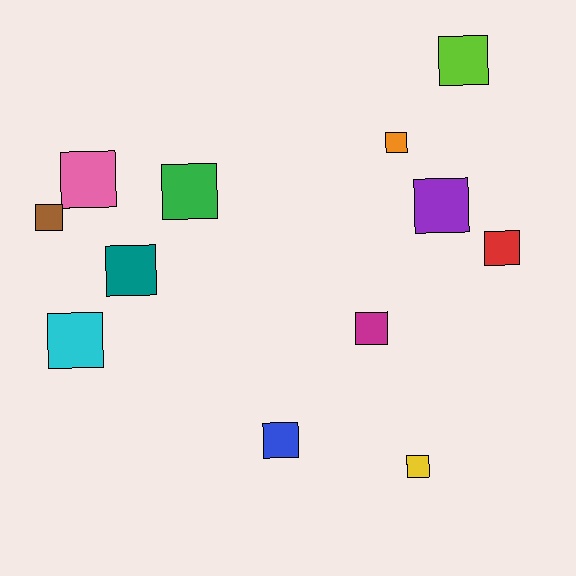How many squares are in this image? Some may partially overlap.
There are 12 squares.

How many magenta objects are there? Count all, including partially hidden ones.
There is 1 magenta object.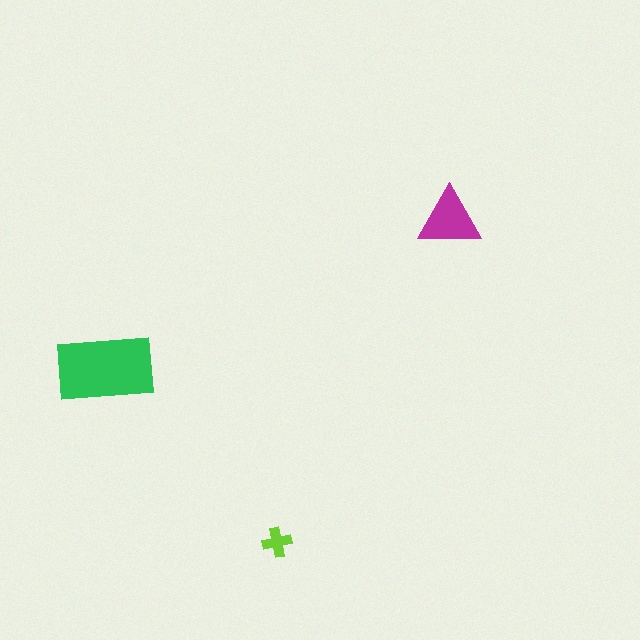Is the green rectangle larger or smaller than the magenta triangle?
Larger.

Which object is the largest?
The green rectangle.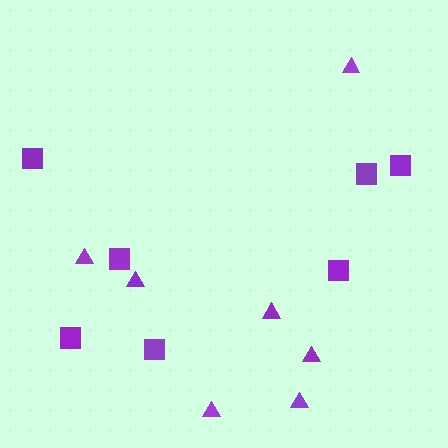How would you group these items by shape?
There are 2 groups: one group of squares (7) and one group of triangles (7).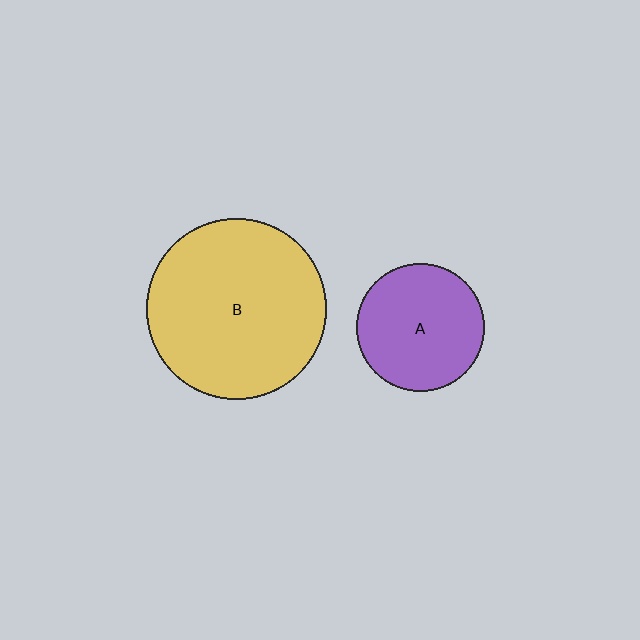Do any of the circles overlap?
No, none of the circles overlap.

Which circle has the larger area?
Circle B (yellow).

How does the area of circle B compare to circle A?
Approximately 2.0 times.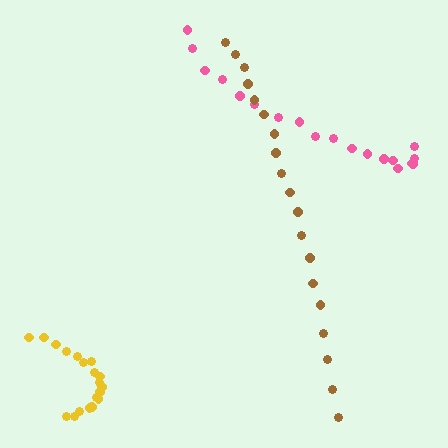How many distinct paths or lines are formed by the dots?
There are 3 distinct paths.